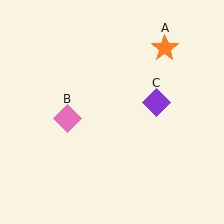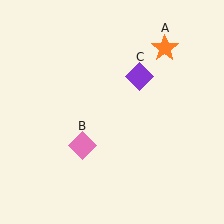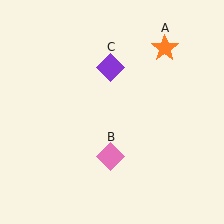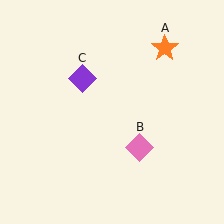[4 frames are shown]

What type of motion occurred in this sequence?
The pink diamond (object B), purple diamond (object C) rotated counterclockwise around the center of the scene.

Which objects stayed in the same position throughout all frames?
Orange star (object A) remained stationary.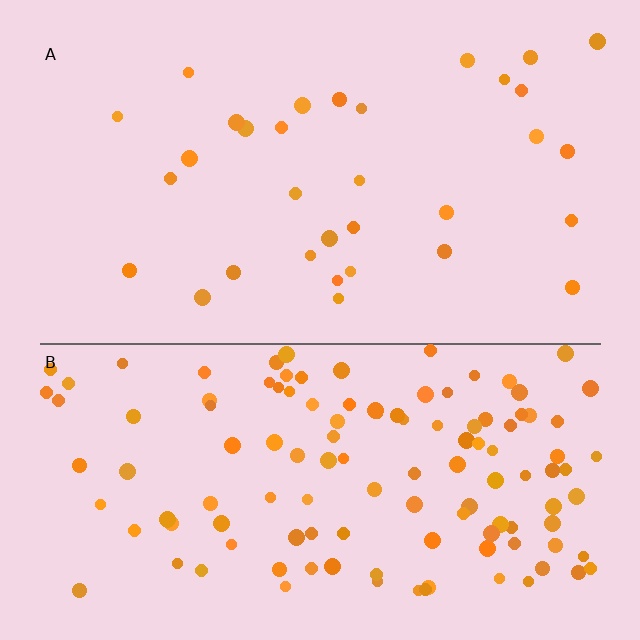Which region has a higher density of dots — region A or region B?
B (the bottom).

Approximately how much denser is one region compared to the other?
Approximately 3.8× — region B over region A.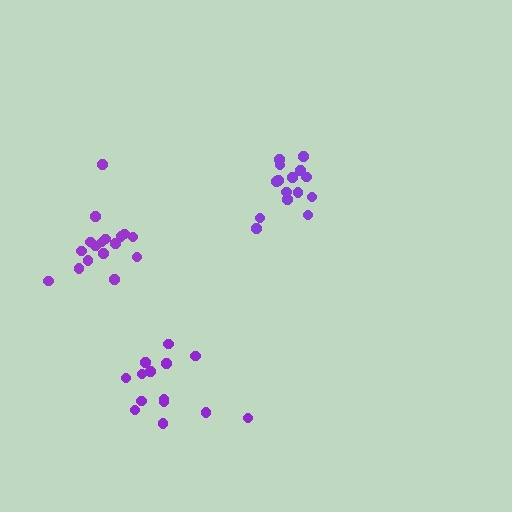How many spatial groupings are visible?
There are 3 spatial groupings.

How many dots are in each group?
Group 1: 15 dots, Group 2: 17 dots, Group 3: 14 dots (46 total).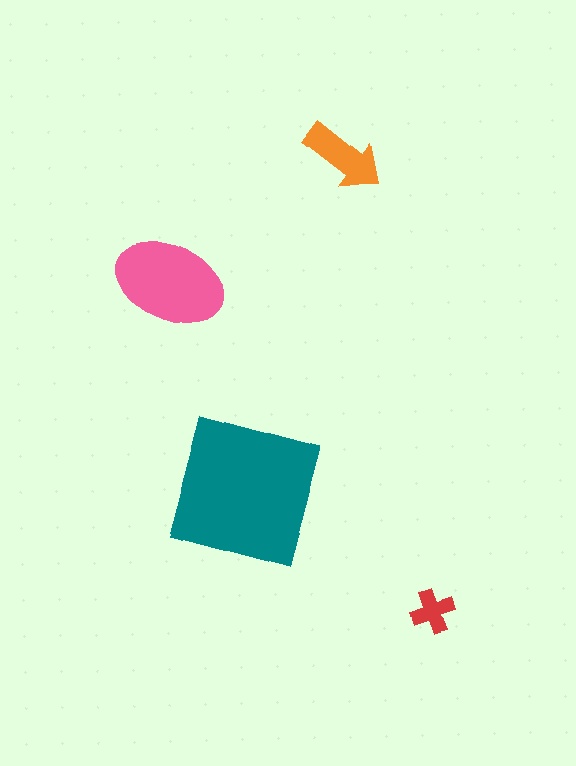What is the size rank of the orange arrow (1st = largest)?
3rd.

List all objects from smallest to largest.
The red cross, the orange arrow, the pink ellipse, the teal square.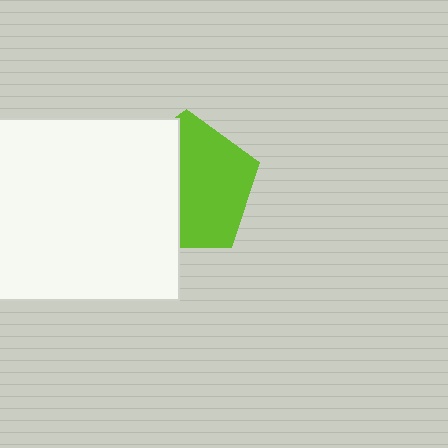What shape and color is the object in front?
The object in front is a white square.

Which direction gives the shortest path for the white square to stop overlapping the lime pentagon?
Moving left gives the shortest separation.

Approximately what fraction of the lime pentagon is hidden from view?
Roughly 43% of the lime pentagon is hidden behind the white square.